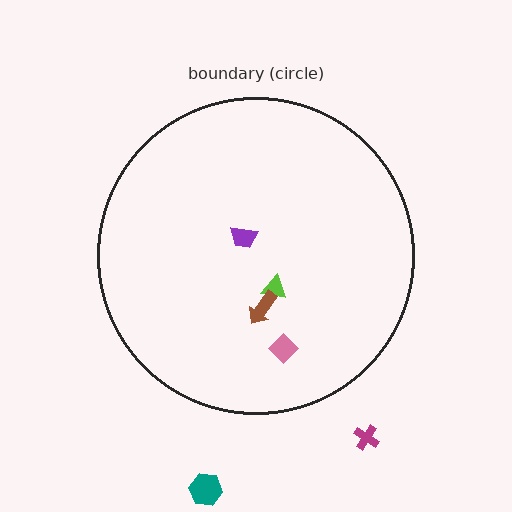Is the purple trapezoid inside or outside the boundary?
Inside.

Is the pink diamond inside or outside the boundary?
Inside.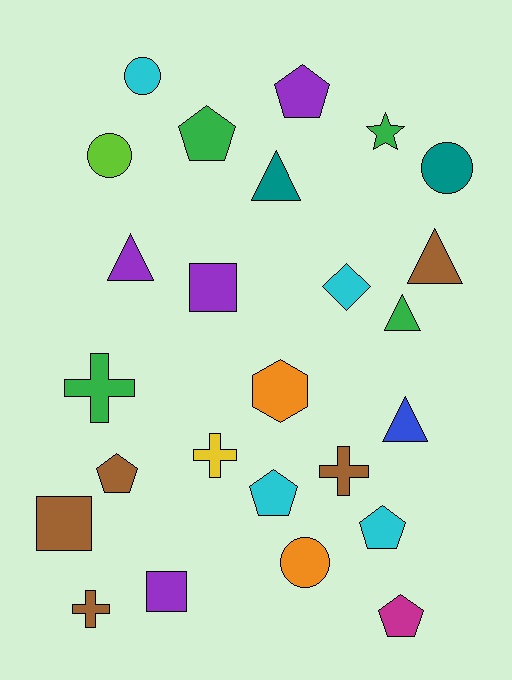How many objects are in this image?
There are 25 objects.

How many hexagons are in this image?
There is 1 hexagon.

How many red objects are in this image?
There are no red objects.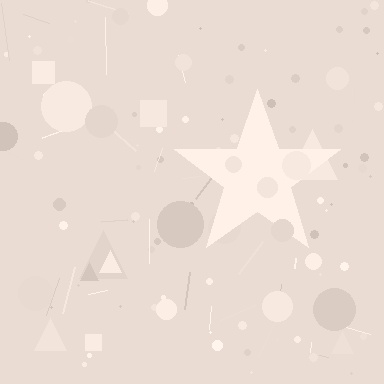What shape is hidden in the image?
A star is hidden in the image.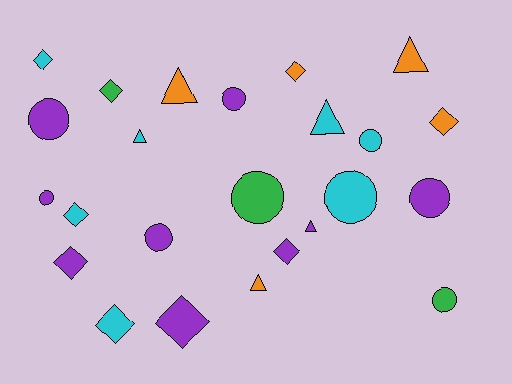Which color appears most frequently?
Purple, with 9 objects.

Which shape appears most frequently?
Diamond, with 9 objects.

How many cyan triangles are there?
There are 2 cyan triangles.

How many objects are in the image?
There are 24 objects.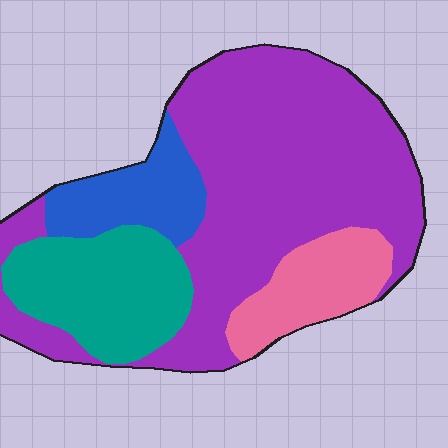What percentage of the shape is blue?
Blue covers about 10% of the shape.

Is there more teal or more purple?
Purple.